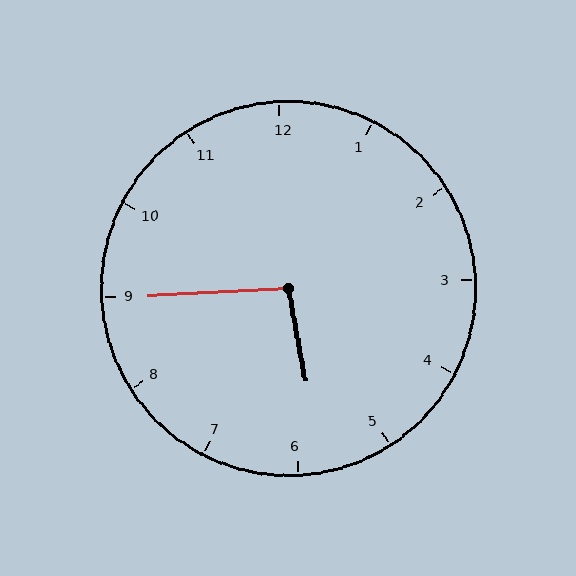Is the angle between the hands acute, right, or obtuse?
It is obtuse.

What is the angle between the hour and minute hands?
Approximately 98 degrees.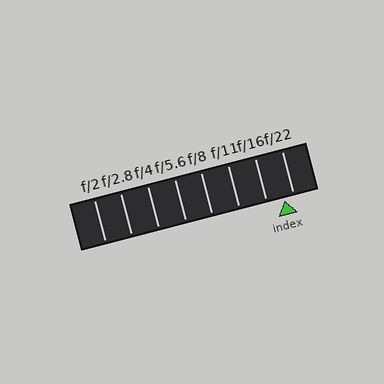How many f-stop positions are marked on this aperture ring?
There are 8 f-stop positions marked.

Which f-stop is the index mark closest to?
The index mark is closest to f/22.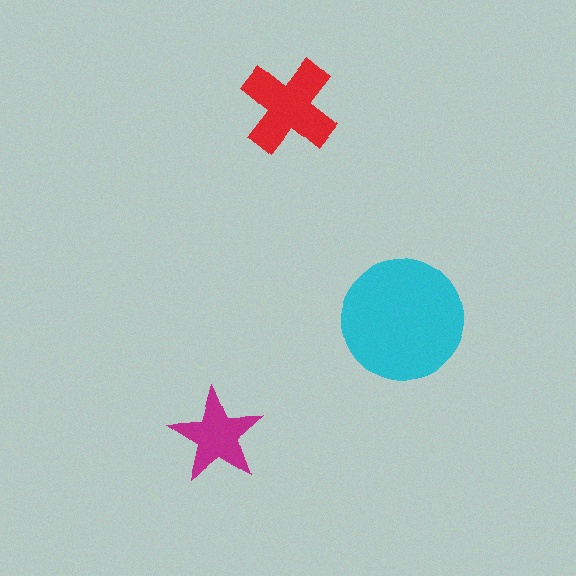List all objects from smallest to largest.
The magenta star, the red cross, the cyan circle.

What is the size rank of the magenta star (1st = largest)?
3rd.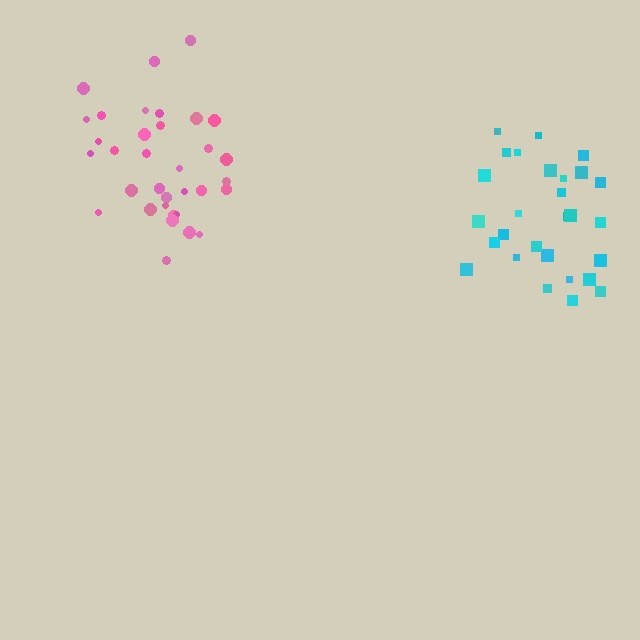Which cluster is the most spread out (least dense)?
Cyan.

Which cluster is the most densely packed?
Pink.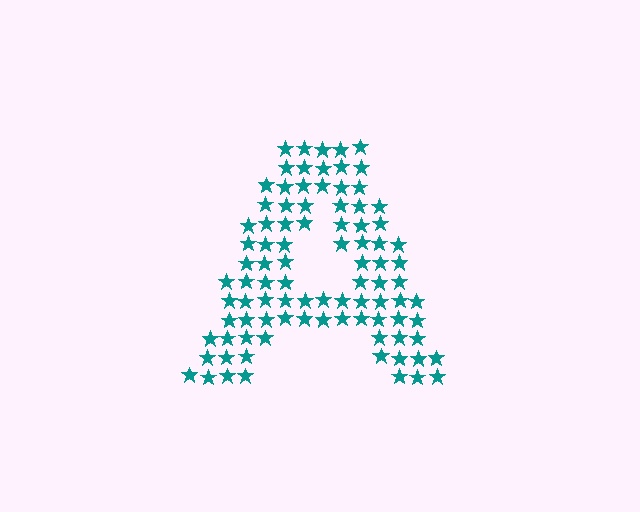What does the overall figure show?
The overall figure shows the letter A.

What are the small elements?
The small elements are stars.